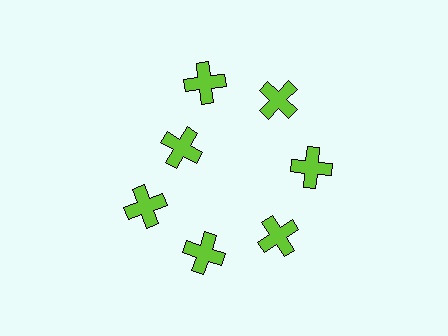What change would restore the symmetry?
The symmetry would be restored by moving it outward, back onto the ring so that all 7 crosses sit at equal angles and equal distance from the center.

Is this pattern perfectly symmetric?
No. The 7 lime crosses are arranged in a ring, but one element near the 10 o'clock position is pulled inward toward the center, breaking the 7-fold rotational symmetry.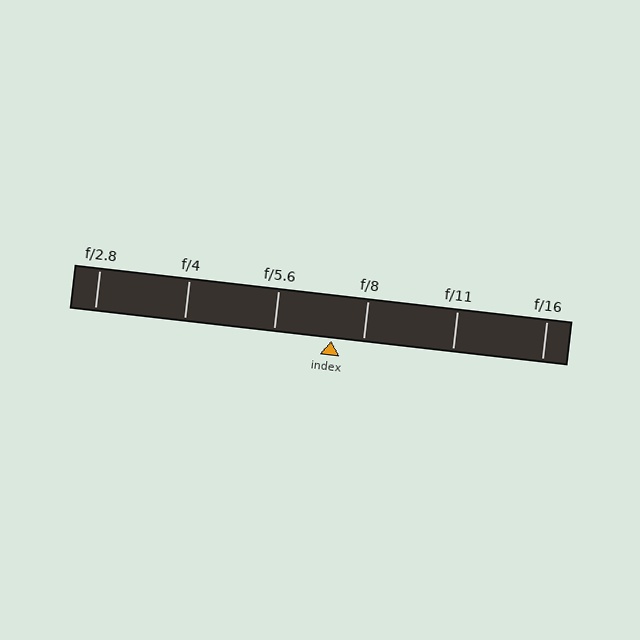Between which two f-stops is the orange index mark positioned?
The index mark is between f/5.6 and f/8.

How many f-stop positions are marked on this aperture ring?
There are 6 f-stop positions marked.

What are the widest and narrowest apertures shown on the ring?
The widest aperture shown is f/2.8 and the narrowest is f/16.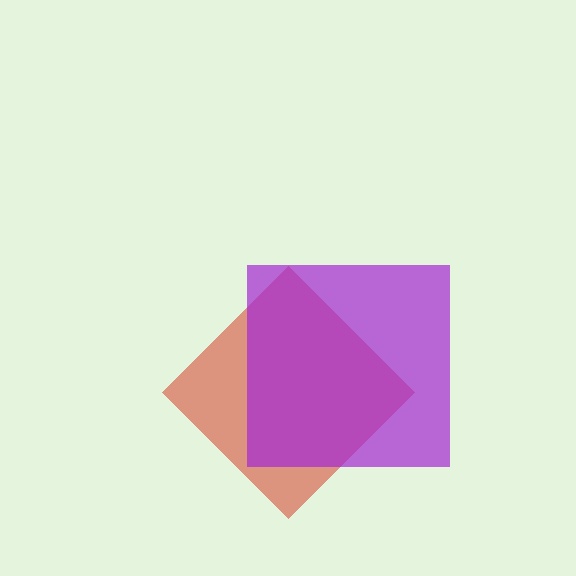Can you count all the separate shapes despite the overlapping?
Yes, there are 2 separate shapes.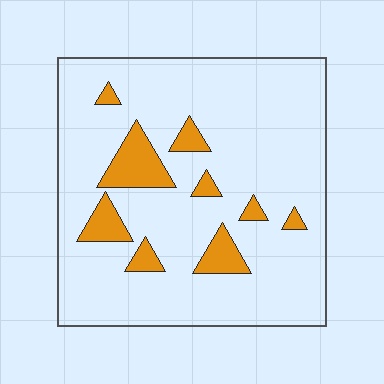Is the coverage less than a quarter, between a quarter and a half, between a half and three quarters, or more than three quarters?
Less than a quarter.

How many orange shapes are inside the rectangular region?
9.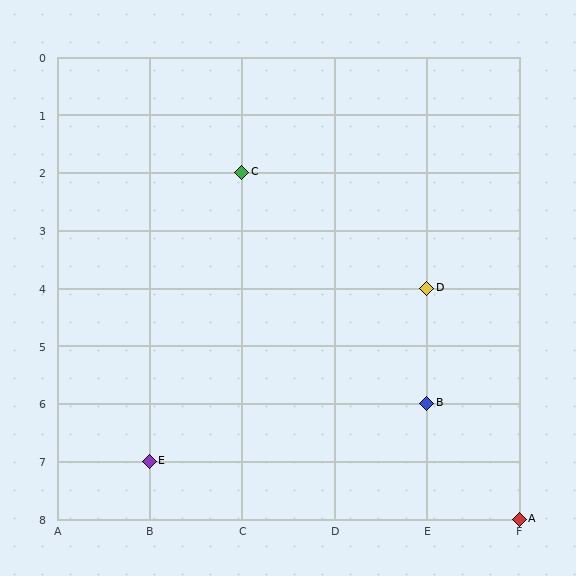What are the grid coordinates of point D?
Point D is at grid coordinates (E, 4).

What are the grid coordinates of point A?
Point A is at grid coordinates (F, 8).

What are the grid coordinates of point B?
Point B is at grid coordinates (E, 6).